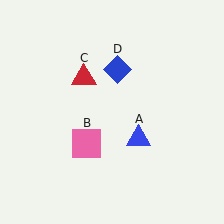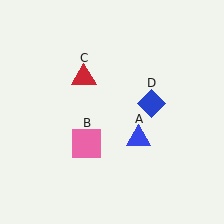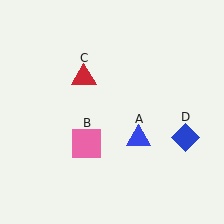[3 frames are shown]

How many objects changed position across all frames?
1 object changed position: blue diamond (object D).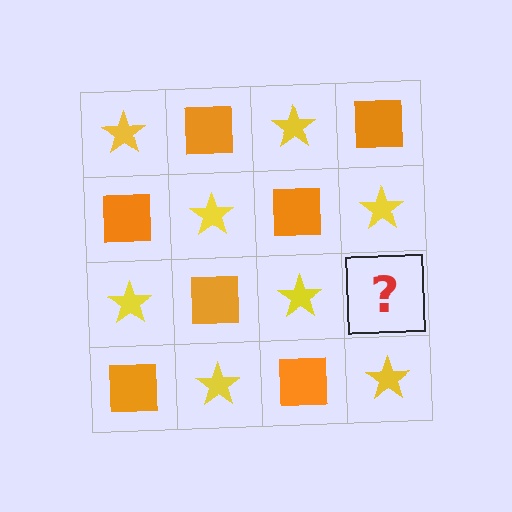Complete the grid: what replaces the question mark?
The question mark should be replaced with an orange square.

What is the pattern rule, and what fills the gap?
The rule is that it alternates yellow star and orange square in a checkerboard pattern. The gap should be filled with an orange square.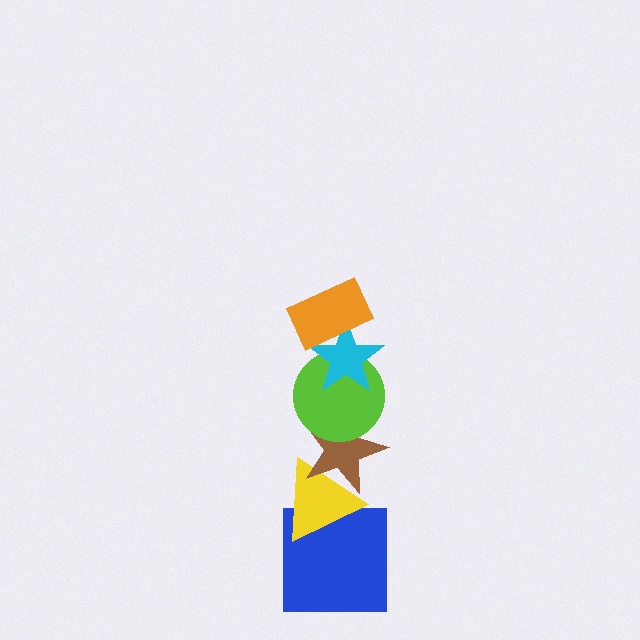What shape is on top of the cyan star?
The orange rectangle is on top of the cyan star.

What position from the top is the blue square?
The blue square is 6th from the top.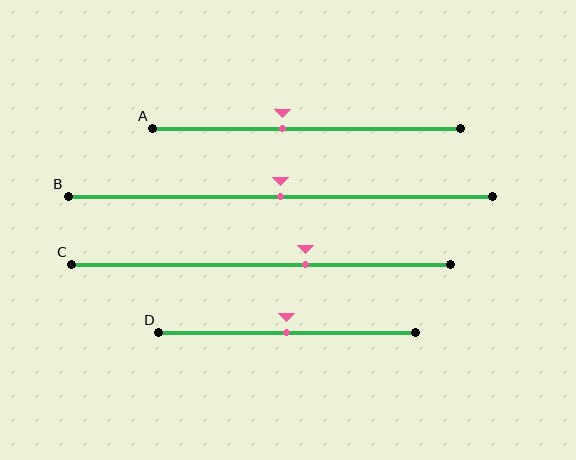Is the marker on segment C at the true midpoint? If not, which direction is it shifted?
No, the marker on segment C is shifted to the right by about 12% of the segment length.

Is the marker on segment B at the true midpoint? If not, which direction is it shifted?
Yes, the marker on segment B is at the true midpoint.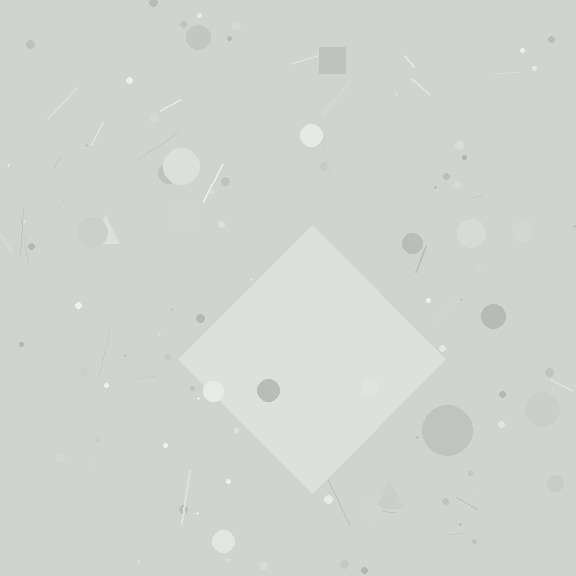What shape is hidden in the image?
A diamond is hidden in the image.